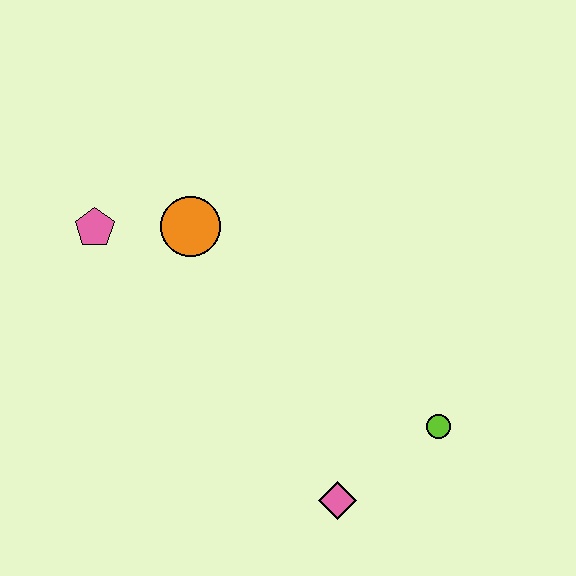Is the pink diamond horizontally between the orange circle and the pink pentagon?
No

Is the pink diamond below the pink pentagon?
Yes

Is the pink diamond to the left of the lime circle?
Yes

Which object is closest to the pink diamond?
The lime circle is closest to the pink diamond.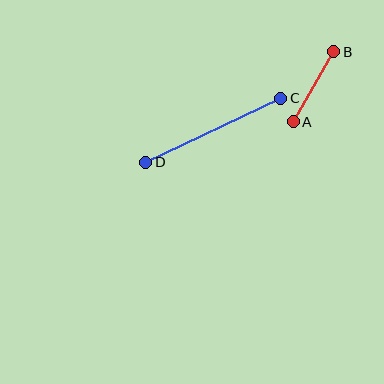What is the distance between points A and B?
The distance is approximately 81 pixels.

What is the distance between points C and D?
The distance is approximately 149 pixels.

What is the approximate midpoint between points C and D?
The midpoint is at approximately (213, 130) pixels.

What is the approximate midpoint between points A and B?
The midpoint is at approximately (314, 87) pixels.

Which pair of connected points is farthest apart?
Points C and D are farthest apart.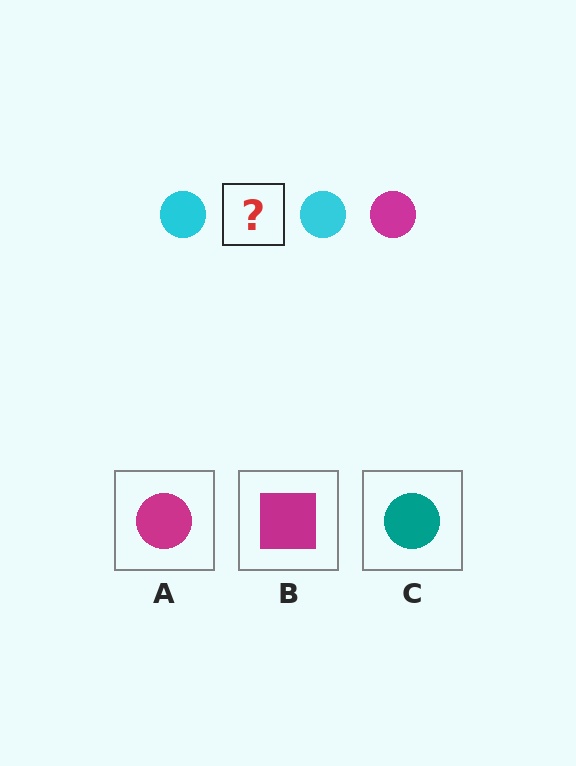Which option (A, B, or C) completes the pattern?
A.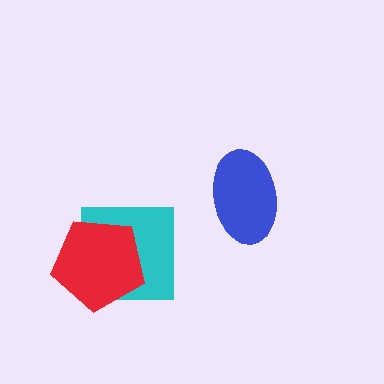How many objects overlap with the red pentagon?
1 object overlaps with the red pentagon.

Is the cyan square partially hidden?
Yes, it is partially covered by another shape.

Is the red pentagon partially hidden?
No, no other shape covers it.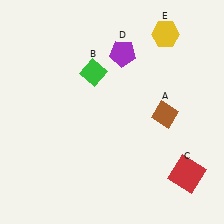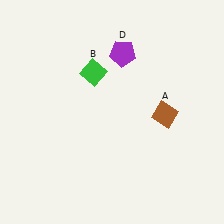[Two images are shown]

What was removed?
The yellow hexagon (E), the red square (C) were removed in Image 2.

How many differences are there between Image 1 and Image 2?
There are 2 differences between the two images.